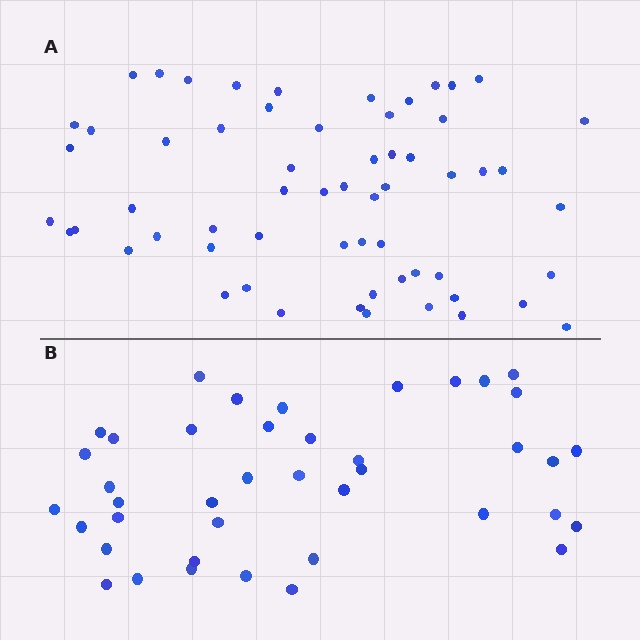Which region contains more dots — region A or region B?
Region A (the top region) has more dots.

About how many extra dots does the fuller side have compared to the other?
Region A has approximately 20 more dots than region B.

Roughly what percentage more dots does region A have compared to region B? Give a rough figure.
About 45% more.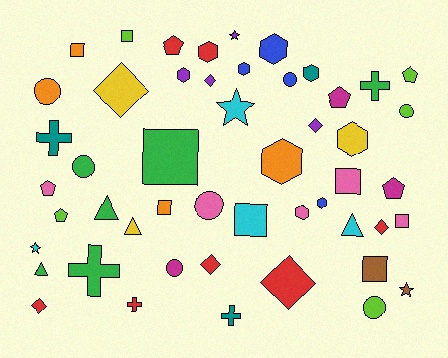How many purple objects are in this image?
There are 4 purple objects.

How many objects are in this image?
There are 50 objects.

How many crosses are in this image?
There are 5 crosses.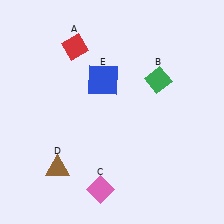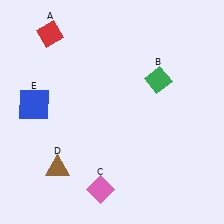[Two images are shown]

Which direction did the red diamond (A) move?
The red diamond (A) moved left.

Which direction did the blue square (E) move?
The blue square (E) moved left.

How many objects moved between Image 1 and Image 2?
2 objects moved between the two images.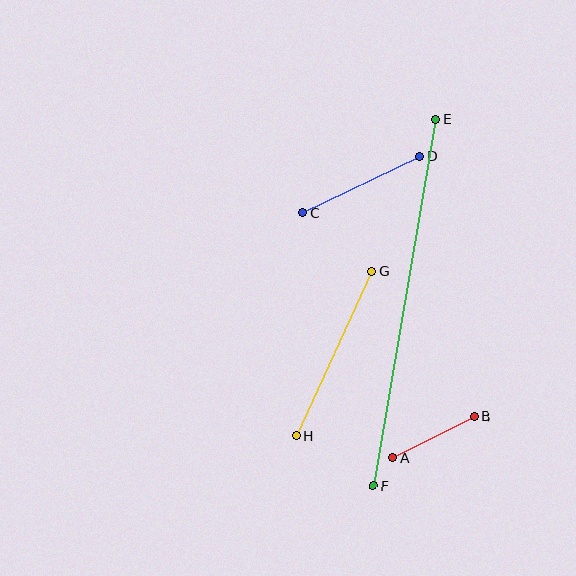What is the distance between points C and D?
The distance is approximately 130 pixels.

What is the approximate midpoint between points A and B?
The midpoint is at approximately (433, 437) pixels.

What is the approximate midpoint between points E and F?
The midpoint is at approximately (405, 303) pixels.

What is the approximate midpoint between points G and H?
The midpoint is at approximately (334, 354) pixels.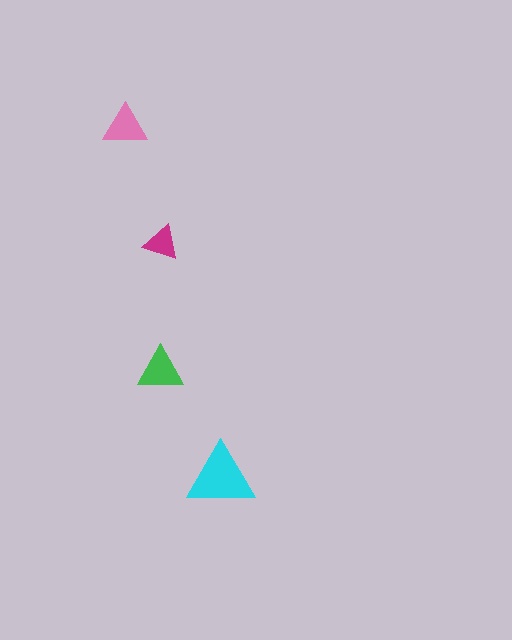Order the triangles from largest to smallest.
the cyan one, the green one, the pink one, the magenta one.